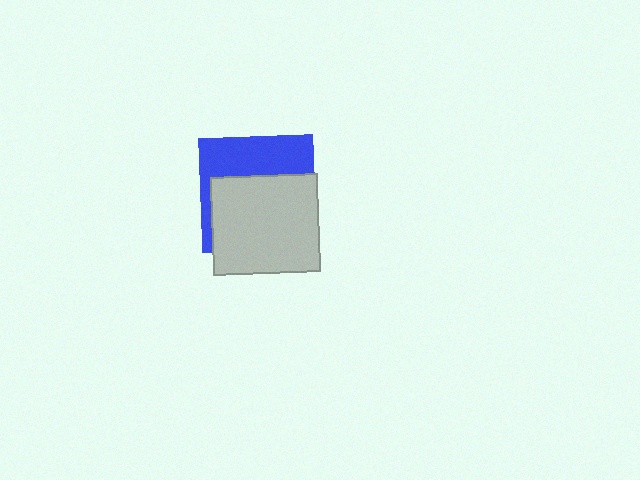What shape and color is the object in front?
The object in front is a light gray rectangle.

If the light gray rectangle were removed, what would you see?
You would see the complete blue square.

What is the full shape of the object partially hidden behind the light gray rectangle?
The partially hidden object is a blue square.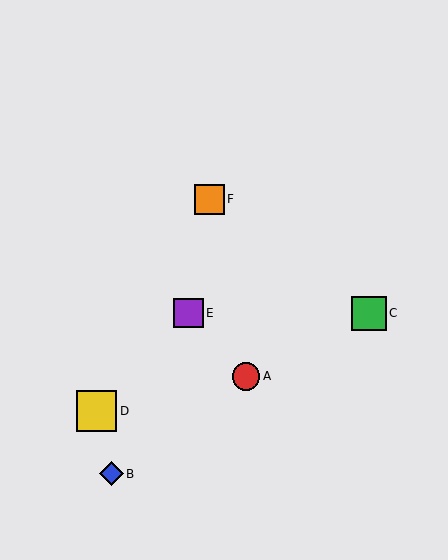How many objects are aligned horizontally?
2 objects (C, E) are aligned horizontally.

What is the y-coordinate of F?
Object F is at y≈199.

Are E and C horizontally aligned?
Yes, both are at y≈313.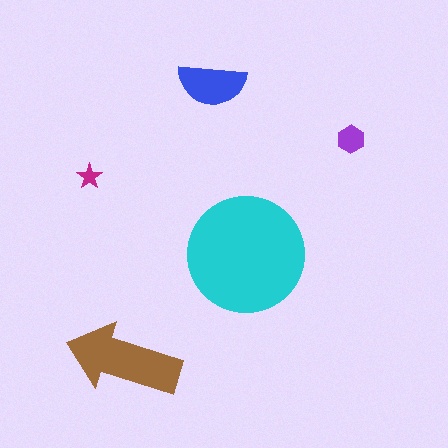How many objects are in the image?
There are 5 objects in the image.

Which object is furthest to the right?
The purple hexagon is rightmost.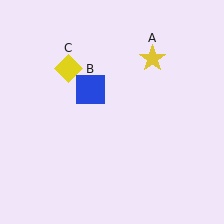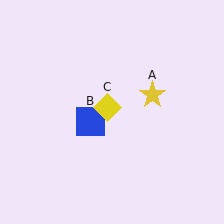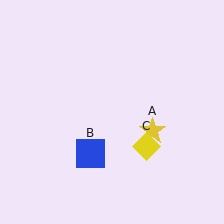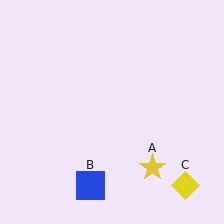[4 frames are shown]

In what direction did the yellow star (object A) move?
The yellow star (object A) moved down.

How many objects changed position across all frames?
3 objects changed position: yellow star (object A), blue square (object B), yellow diamond (object C).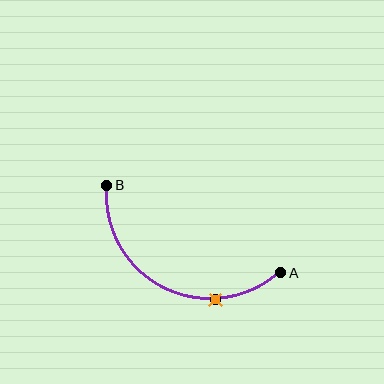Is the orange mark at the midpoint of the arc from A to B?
No. The orange mark lies on the arc but is closer to endpoint A. The arc midpoint would be at the point on the curve equidistant along the arc from both A and B.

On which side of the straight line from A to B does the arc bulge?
The arc bulges below the straight line connecting A and B.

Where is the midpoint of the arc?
The arc midpoint is the point on the curve farthest from the straight line joining A and B. It sits below that line.